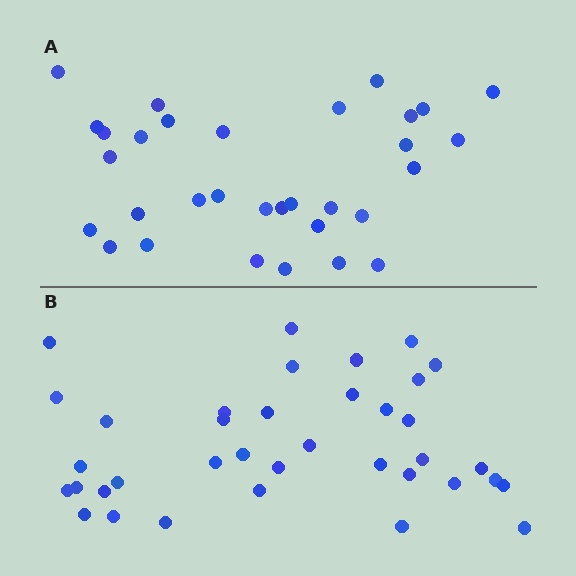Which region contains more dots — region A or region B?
Region B (the bottom region) has more dots.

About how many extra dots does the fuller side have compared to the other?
Region B has about 5 more dots than region A.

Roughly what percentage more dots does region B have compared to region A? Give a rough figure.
About 15% more.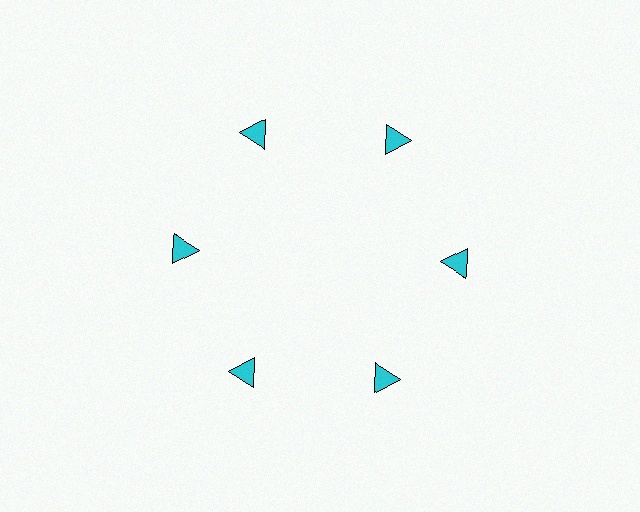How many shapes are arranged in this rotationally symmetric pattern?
There are 6 shapes, arranged in 6 groups of 1.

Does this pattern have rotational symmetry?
Yes, this pattern has 6-fold rotational symmetry. It looks the same after rotating 60 degrees around the center.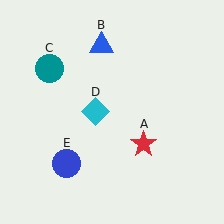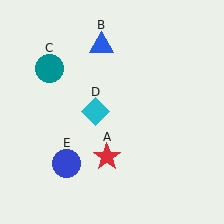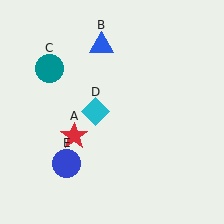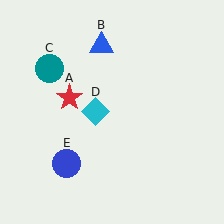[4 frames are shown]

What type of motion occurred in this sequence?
The red star (object A) rotated clockwise around the center of the scene.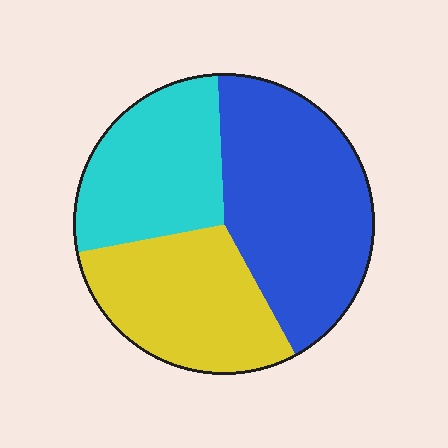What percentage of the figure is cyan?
Cyan covers about 25% of the figure.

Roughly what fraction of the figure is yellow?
Yellow takes up about one third (1/3) of the figure.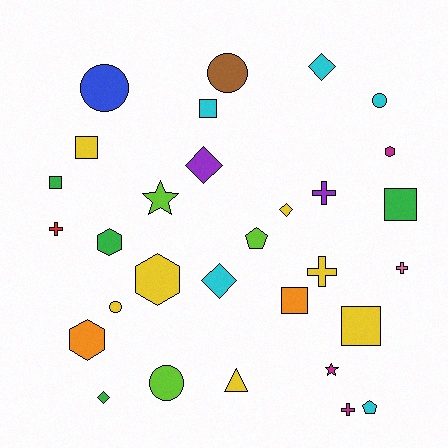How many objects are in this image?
There are 30 objects.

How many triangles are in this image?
There is 1 triangle.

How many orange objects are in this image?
There are 2 orange objects.